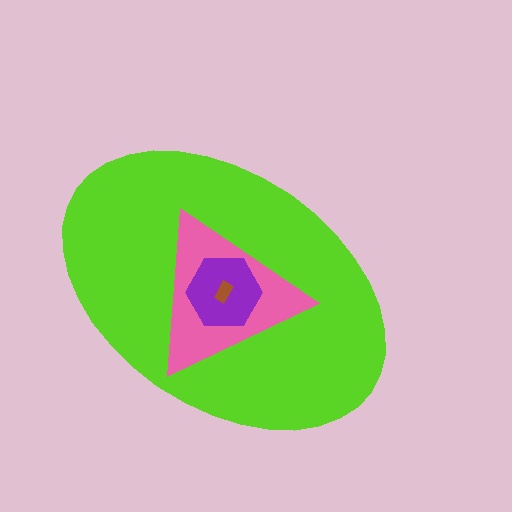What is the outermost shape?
The lime ellipse.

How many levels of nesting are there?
4.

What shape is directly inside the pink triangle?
The purple hexagon.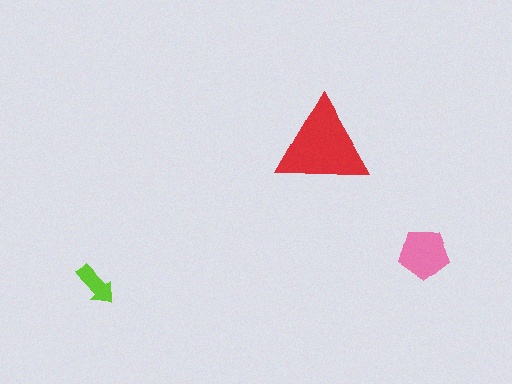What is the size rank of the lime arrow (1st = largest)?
3rd.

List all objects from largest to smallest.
The red triangle, the pink pentagon, the lime arrow.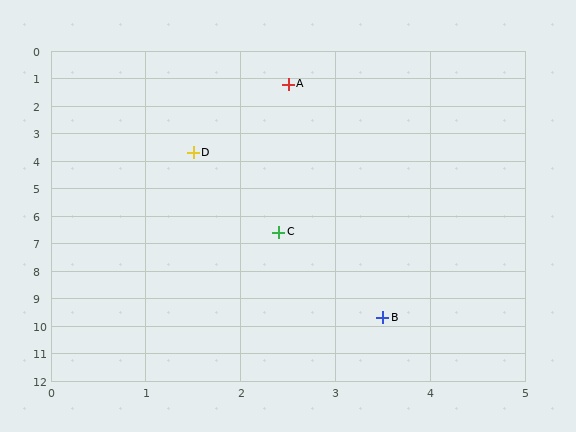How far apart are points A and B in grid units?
Points A and B are about 8.6 grid units apart.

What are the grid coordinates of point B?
Point B is at approximately (3.5, 9.7).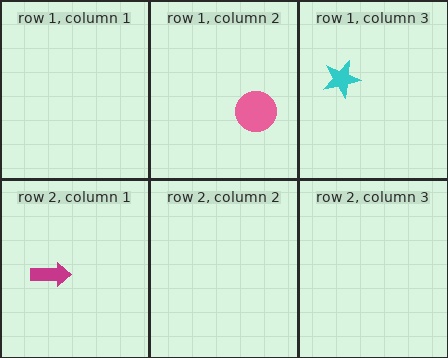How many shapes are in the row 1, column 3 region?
1.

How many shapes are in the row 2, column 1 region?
1.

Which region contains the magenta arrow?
The row 2, column 1 region.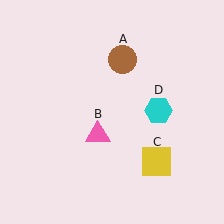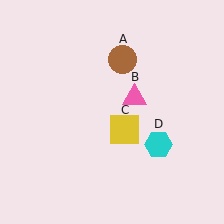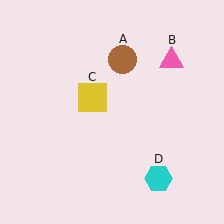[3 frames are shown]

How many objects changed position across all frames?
3 objects changed position: pink triangle (object B), yellow square (object C), cyan hexagon (object D).